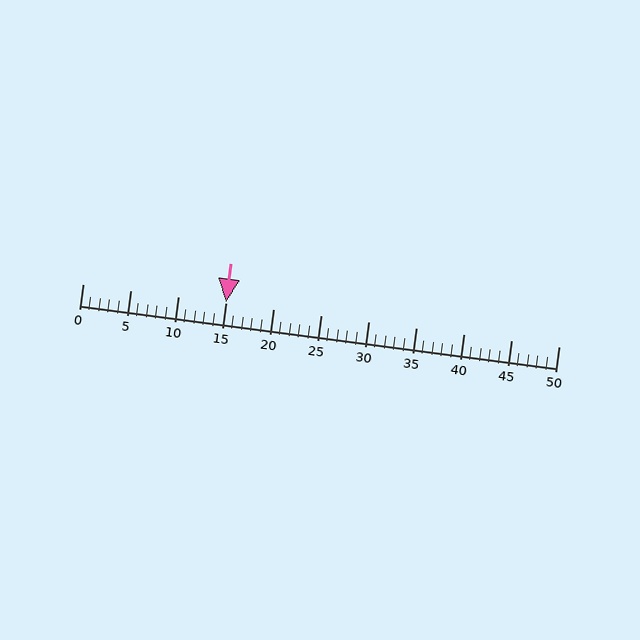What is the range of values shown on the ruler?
The ruler shows values from 0 to 50.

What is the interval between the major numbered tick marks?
The major tick marks are spaced 5 units apart.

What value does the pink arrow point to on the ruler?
The pink arrow points to approximately 15.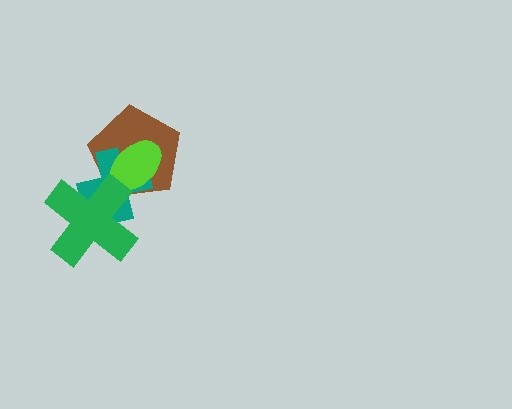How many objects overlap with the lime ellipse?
3 objects overlap with the lime ellipse.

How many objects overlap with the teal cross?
3 objects overlap with the teal cross.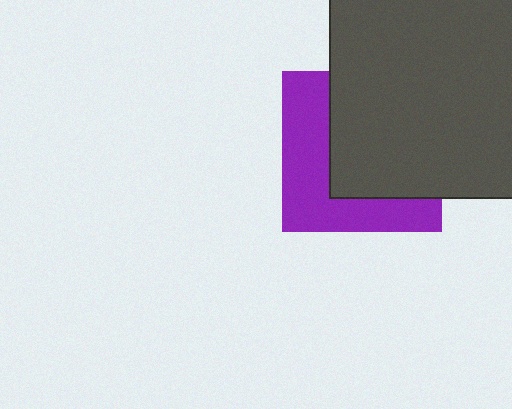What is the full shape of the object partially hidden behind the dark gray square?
The partially hidden object is a purple square.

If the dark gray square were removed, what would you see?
You would see the complete purple square.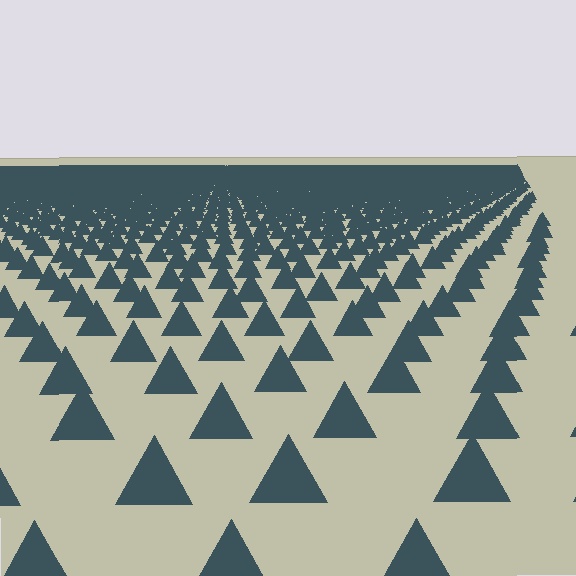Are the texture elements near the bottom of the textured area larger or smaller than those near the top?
Larger. Near the bottom, elements are closer to the viewer and appear at a bigger on-screen size.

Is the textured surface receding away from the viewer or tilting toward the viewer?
The surface is receding away from the viewer. Texture elements get smaller and denser toward the top.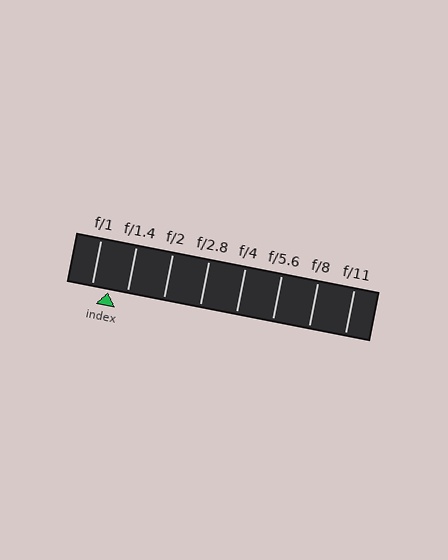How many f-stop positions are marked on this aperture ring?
There are 8 f-stop positions marked.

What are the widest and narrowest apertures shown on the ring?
The widest aperture shown is f/1 and the narrowest is f/11.